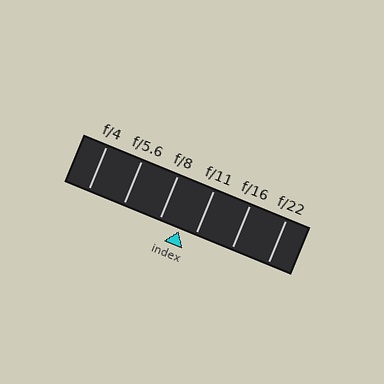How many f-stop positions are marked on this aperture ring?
There are 6 f-stop positions marked.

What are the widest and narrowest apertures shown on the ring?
The widest aperture shown is f/4 and the narrowest is f/22.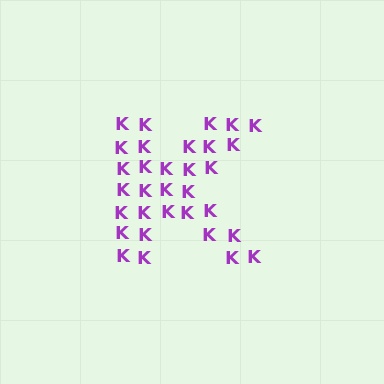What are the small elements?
The small elements are letter K's.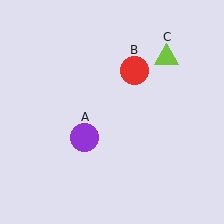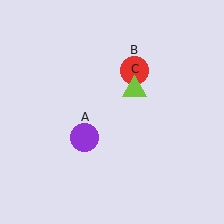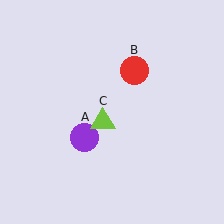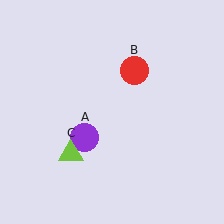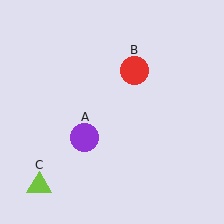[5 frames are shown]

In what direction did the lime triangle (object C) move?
The lime triangle (object C) moved down and to the left.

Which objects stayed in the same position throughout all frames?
Purple circle (object A) and red circle (object B) remained stationary.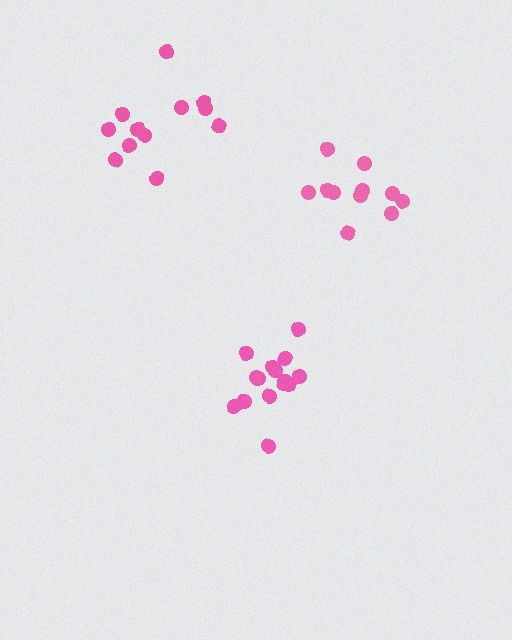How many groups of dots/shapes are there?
There are 3 groups.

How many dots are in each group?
Group 1: 11 dots, Group 2: 13 dots, Group 3: 16 dots (40 total).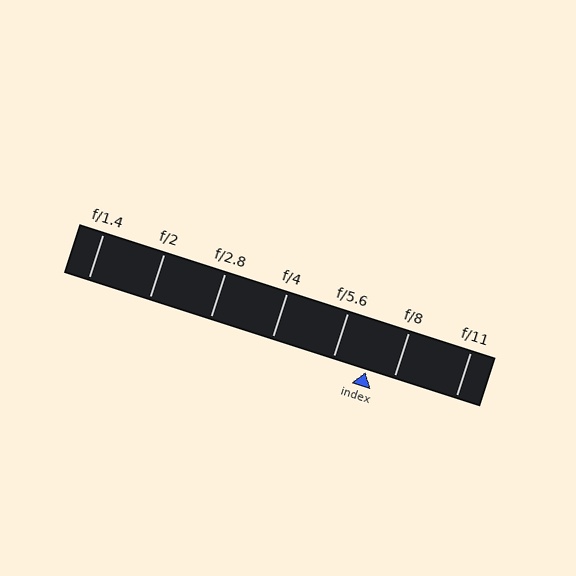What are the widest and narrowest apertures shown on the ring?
The widest aperture shown is f/1.4 and the narrowest is f/11.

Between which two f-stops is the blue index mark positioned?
The index mark is between f/5.6 and f/8.